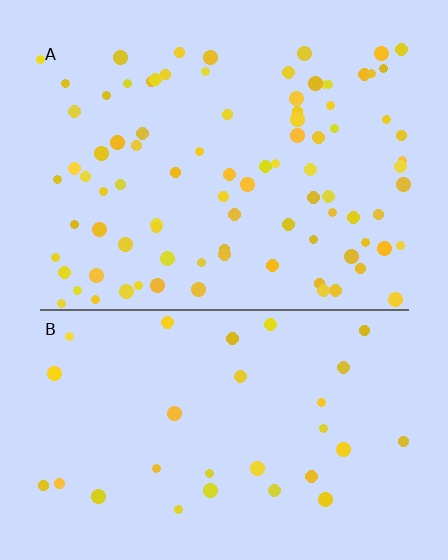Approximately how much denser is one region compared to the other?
Approximately 2.9× — region A over region B.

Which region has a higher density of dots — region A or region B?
A (the top).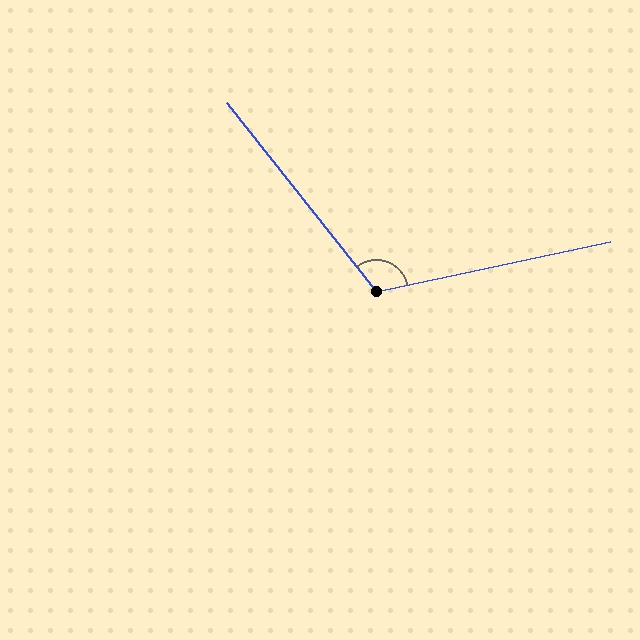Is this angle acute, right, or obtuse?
It is obtuse.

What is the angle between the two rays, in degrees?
Approximately 116 degrees.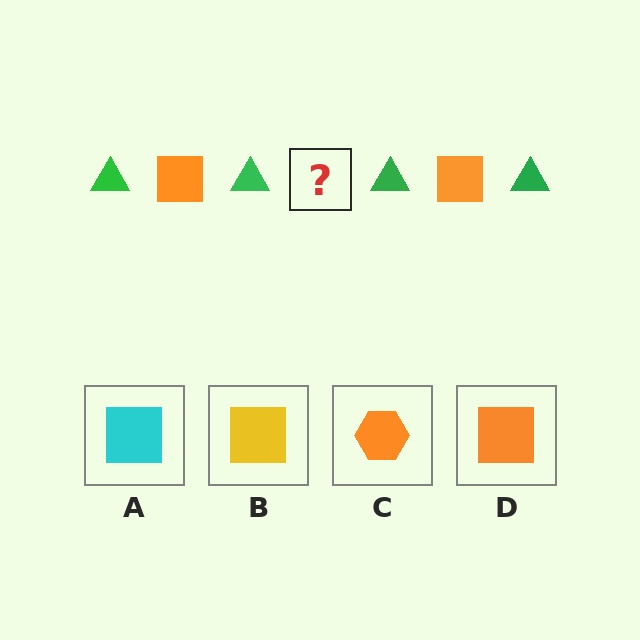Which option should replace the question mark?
Option D.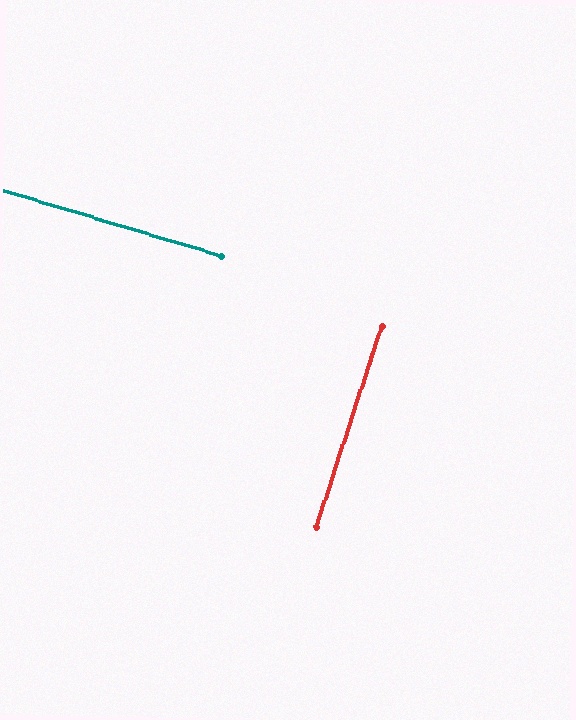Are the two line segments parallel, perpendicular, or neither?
Perpendicular — they meet at approximately 89°.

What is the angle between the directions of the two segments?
Approximately 89 degrees.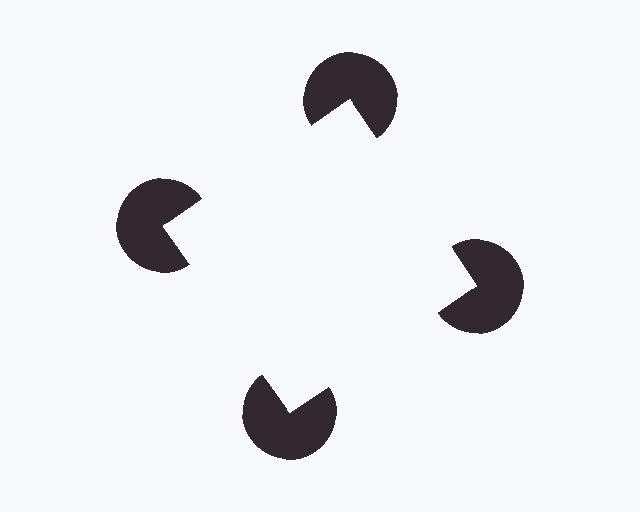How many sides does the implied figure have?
4 sides.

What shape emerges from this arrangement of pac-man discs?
An illusory square — its edges are inferred from the aligned wedge cuts in the pac-man discs, not physically drawn.